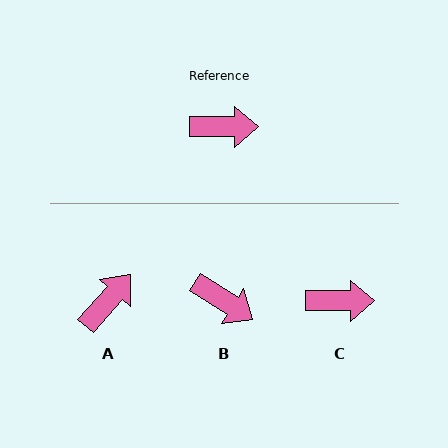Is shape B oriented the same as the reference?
No, it is off by about 32 degrees.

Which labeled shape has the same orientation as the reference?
C.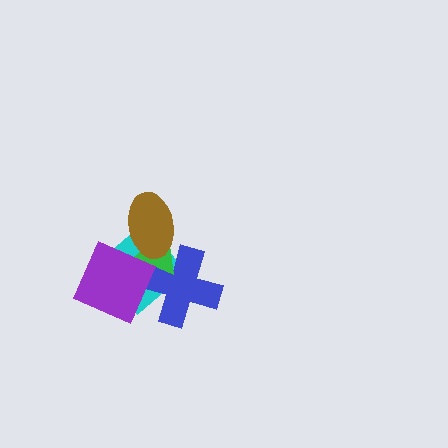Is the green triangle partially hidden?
Yes, it is partially covered by another shape.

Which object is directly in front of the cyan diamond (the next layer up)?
The blue cross is directly in front of the cyan diamond.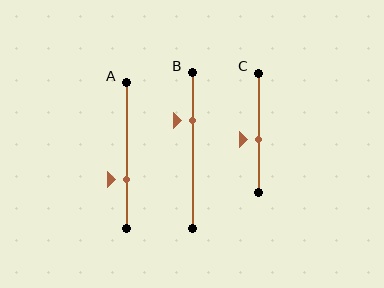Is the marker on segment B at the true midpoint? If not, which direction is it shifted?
No, the marker on segment B is shifted upward by about 19% of the segment length.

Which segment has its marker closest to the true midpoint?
Segment C has its marker closest to the true midpoint.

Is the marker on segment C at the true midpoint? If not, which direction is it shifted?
No, the marker on segment C is shifted downward by about 6% of the segment length.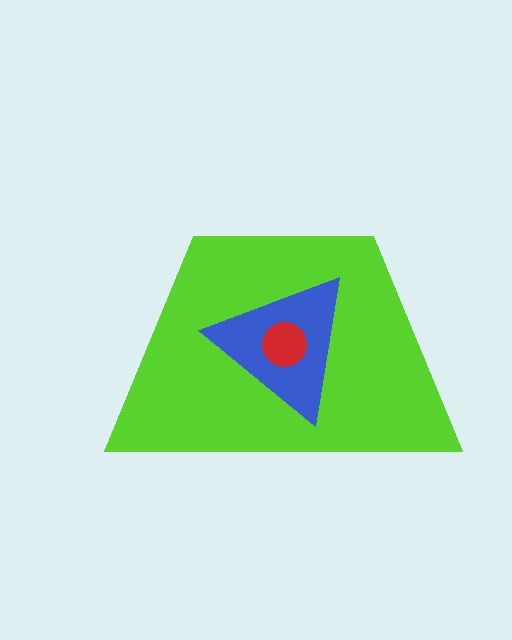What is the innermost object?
The red circle.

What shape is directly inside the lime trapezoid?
The blue triangle.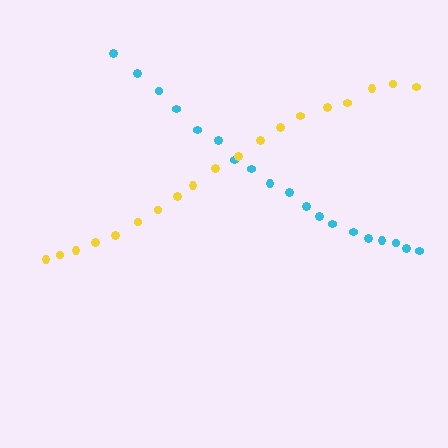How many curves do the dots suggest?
There are 2 distinct paths.